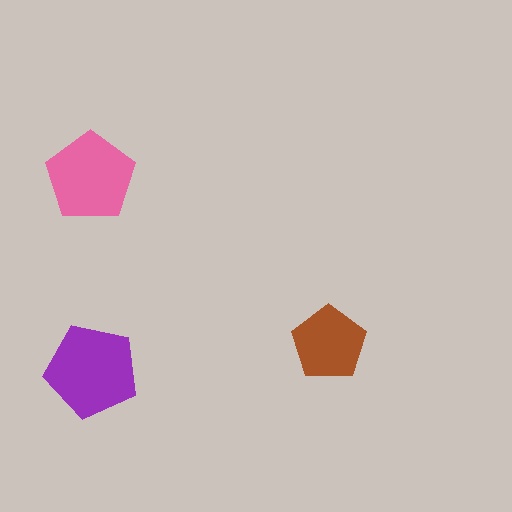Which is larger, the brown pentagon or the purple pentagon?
The purple one.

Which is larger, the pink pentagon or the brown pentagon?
The pink one.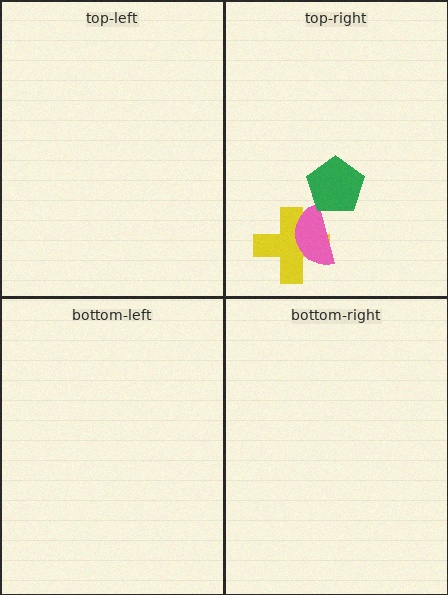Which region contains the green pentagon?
The top-right region.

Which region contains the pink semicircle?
The top-right region.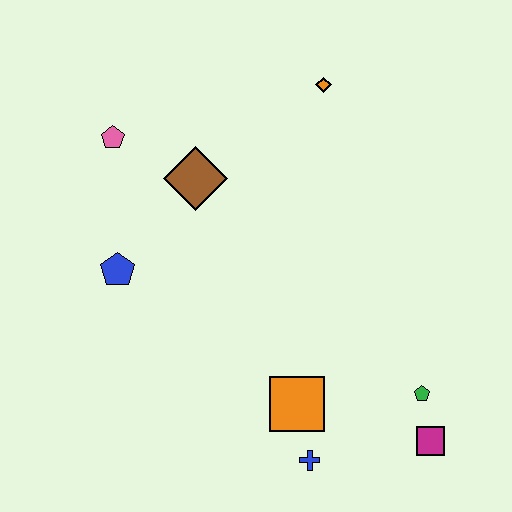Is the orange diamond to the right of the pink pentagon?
Yes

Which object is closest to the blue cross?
The orange square is closest to the blue cross.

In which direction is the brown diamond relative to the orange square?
The brown diamond is above the orange square.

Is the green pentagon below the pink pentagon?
Yes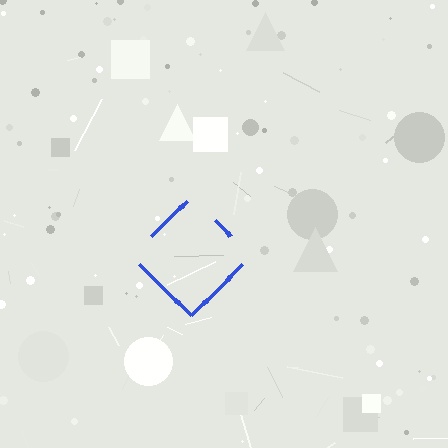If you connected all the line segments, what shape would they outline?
They would outline a diamond.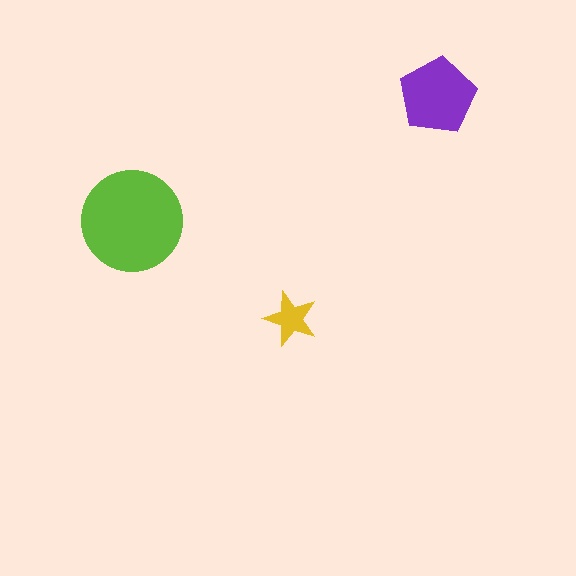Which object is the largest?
The lime circle.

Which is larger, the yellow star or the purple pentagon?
The purple pentagon.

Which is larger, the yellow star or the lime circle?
The lime circle.